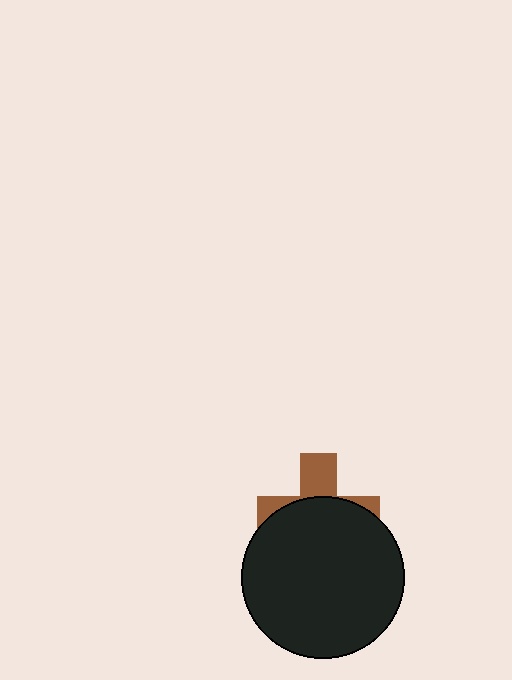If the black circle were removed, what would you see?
You would see the complete brown cross.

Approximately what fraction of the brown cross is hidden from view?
Roughly 66% of the brown cross is hidden behind the black circle.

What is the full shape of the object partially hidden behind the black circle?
The partially hidden object is a brown cross.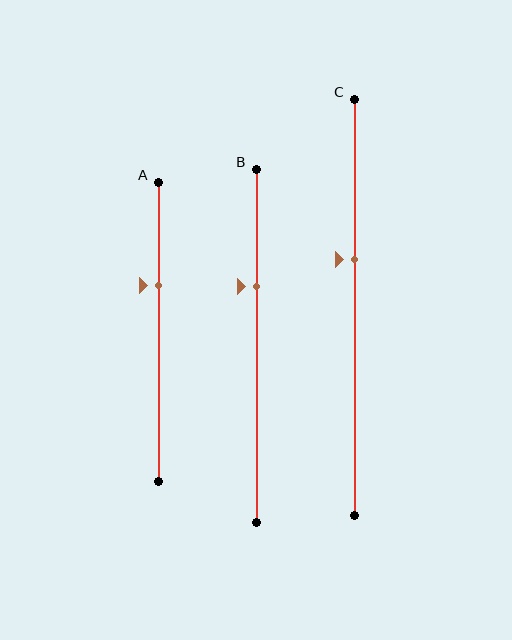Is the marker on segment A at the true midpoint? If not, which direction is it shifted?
No, the marker on segment A is shifted upward by about 16% of the segment length.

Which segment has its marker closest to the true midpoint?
Segment C has its marker closest to the true midpoint.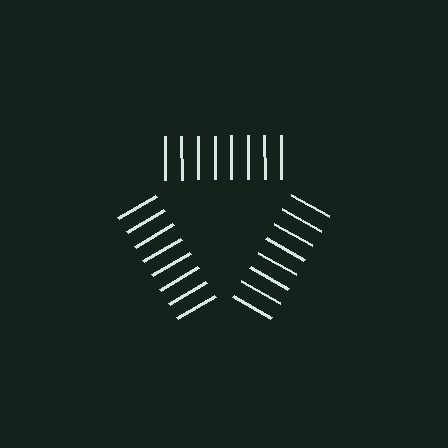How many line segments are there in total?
24 — 8 along each of the 3 edges.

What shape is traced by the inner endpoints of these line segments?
An illusory triangle — the line segments terminate on its edges but no continuous stroke is drawn.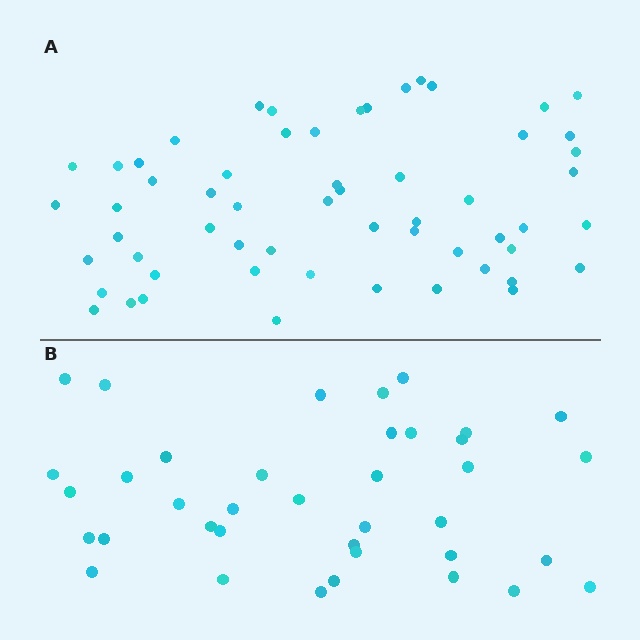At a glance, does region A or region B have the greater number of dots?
Region A (the top region) has more dots.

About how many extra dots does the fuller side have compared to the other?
Region A has approximately 20 more dots than region B.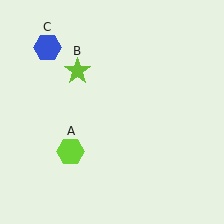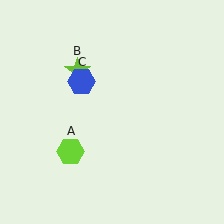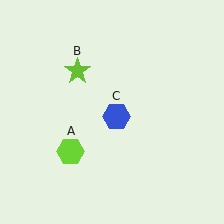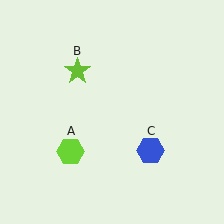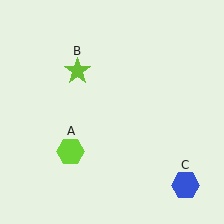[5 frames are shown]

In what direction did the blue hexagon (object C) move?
The blue hexagon (object C) moved down and to the right.